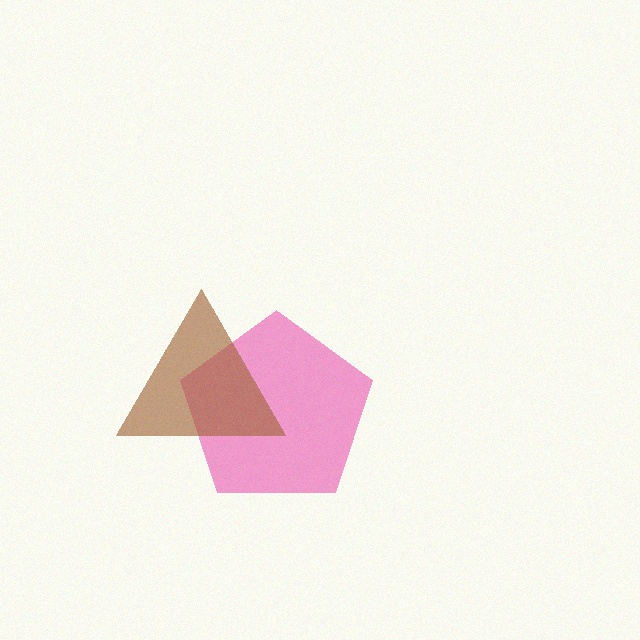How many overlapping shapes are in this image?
There are 2 overlapping shapes in the image.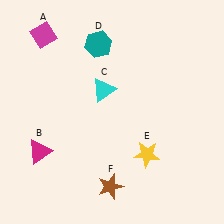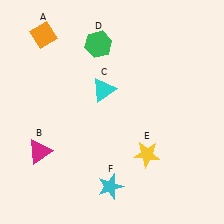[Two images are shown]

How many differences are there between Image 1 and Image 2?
There are 3 differences between the two images.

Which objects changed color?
A changed from magenta to orange. D changed from teal to green. F changed from brown to cyan.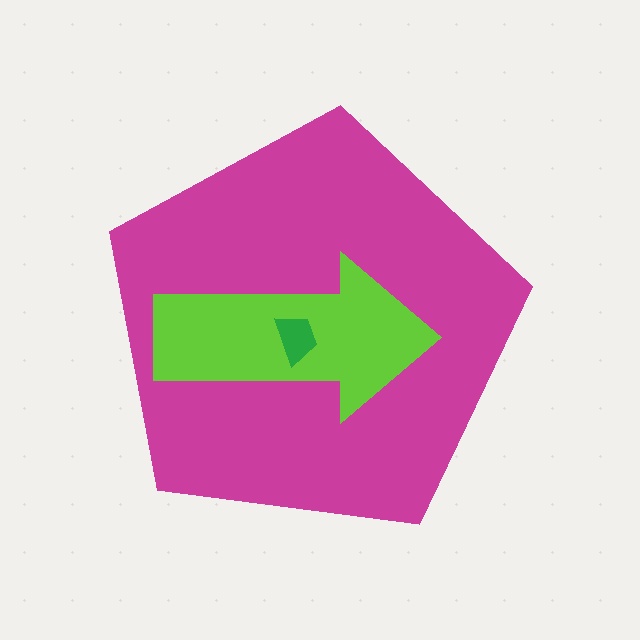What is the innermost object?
The green trapezoid.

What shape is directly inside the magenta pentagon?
The lime arrow.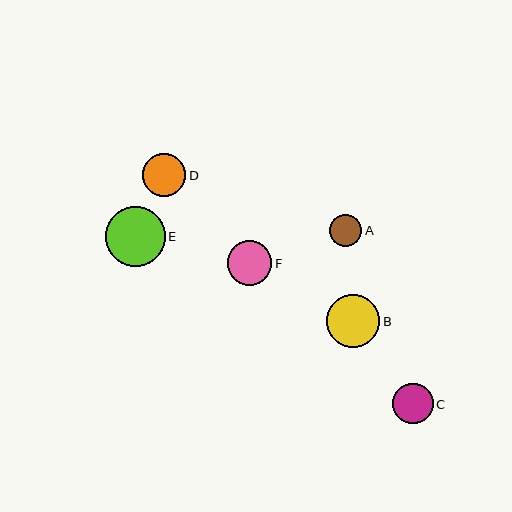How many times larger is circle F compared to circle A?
Circle F is approximately 1.4 times the size of circle A.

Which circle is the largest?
Circle E is the largest with a size of approximately 59 pixels.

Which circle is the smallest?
Circle A is the smallest with a size of approximately 32 pixels.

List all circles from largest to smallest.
From largest to smallest: E, B, F, D, C, A.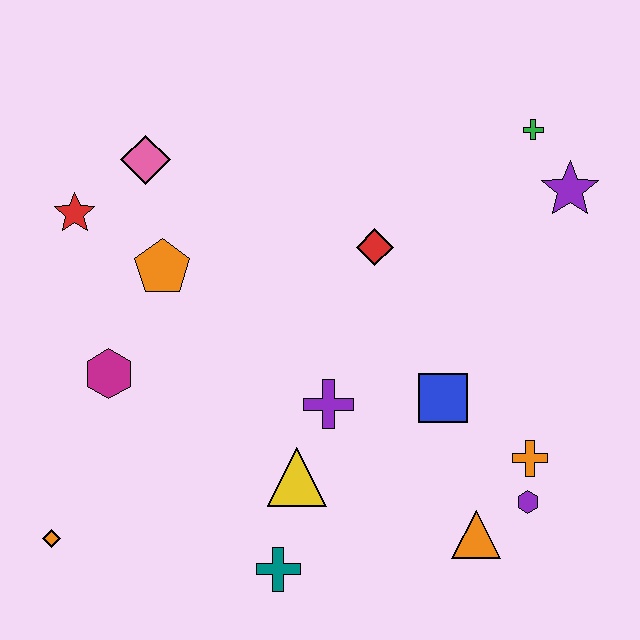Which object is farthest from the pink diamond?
The purple hexagon is farthest from the pink diamond.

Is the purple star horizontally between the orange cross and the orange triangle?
No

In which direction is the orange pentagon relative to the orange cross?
The orange pentagon is to the left of the orange cross.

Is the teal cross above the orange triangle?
No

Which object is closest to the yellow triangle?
The purple cross is closest to the yellow triangle.